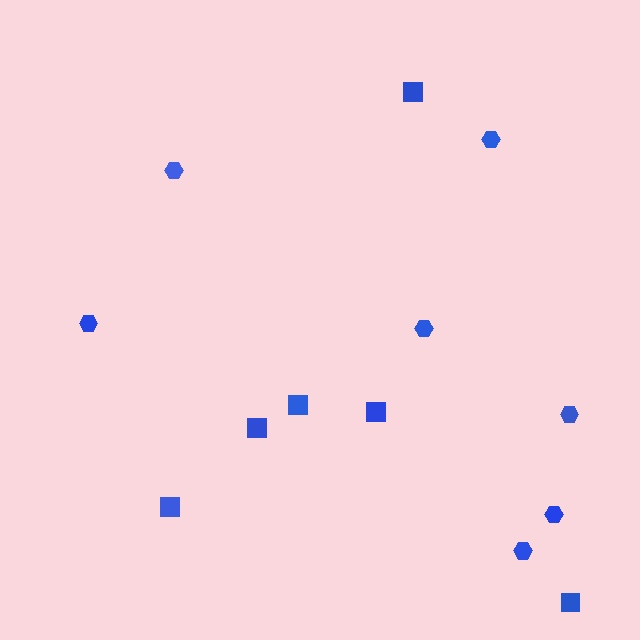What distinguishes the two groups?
There are 2 groups: one group of hexagons (7) and one group of squares (6).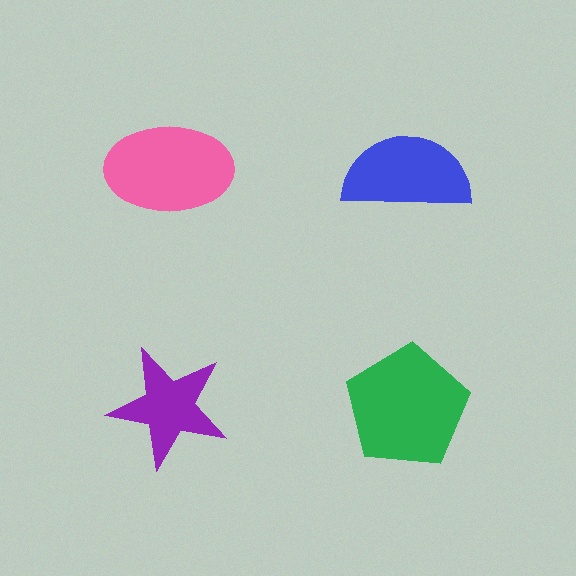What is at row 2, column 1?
A purple star.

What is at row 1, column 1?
A pink ellipse.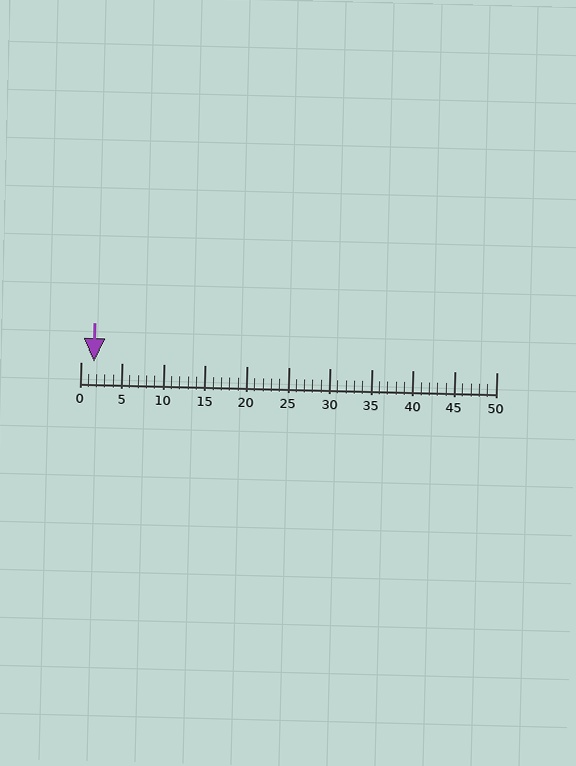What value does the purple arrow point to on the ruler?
The purple arrow points to approximately 2.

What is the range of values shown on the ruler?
The ruler shows values from 0 to 50.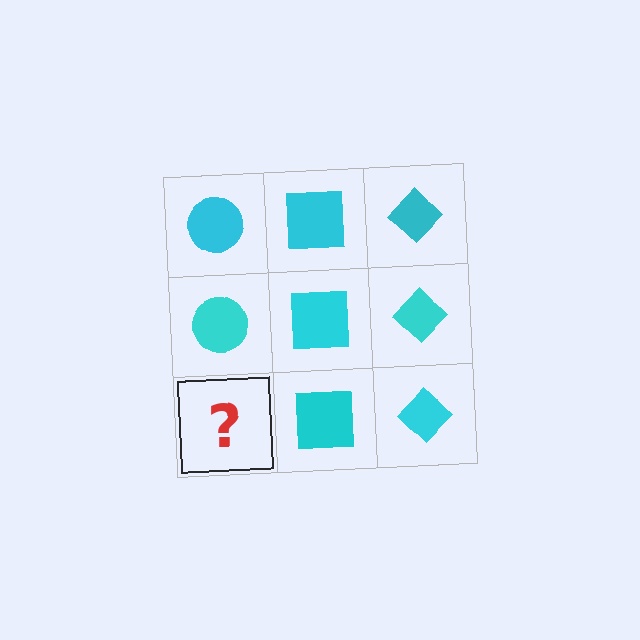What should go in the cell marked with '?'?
The missing cell should contain a cyan circle.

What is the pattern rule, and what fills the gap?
The rule is that each column has a consistent shape. The gap should be filled with a cyan circle.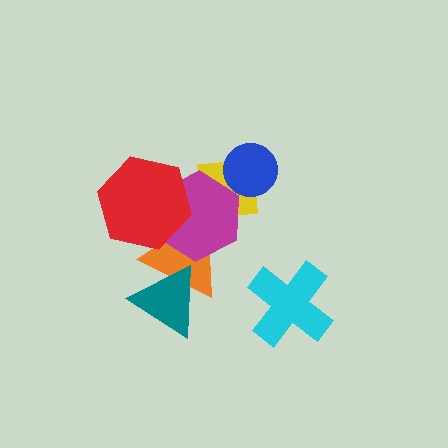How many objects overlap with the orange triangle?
3 objects overlap with the orange triangle.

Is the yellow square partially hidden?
Yes, it is partially covered by another shape.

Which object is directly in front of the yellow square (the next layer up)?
The magenta hexagon is directly in front of the yellow square.